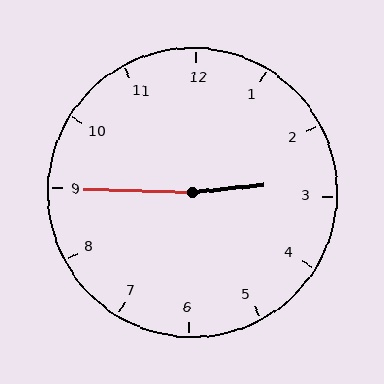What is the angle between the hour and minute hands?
Approximately 172 degrees.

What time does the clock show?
2:45.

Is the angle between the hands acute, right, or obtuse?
It is obtuse.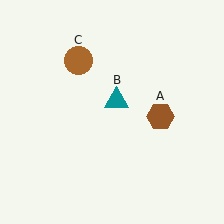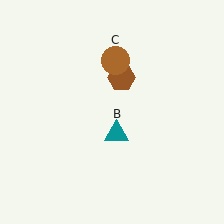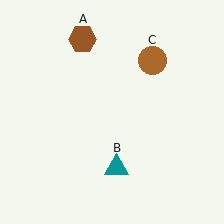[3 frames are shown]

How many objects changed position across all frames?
3 objects changed position: brown hexagon (object A), teal triangle (object B), brown circle (object C).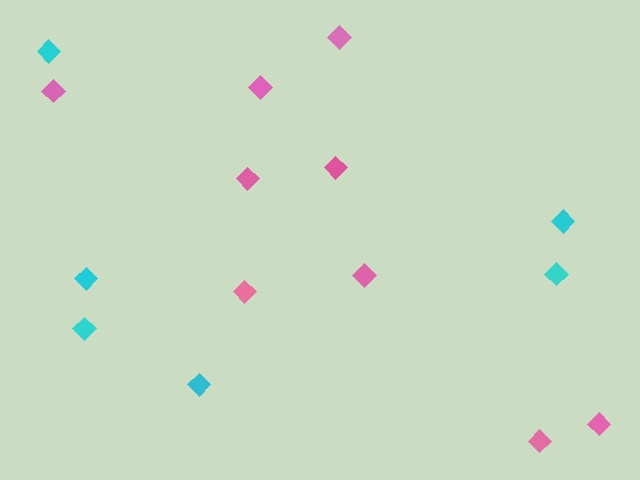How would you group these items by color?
There are 2 groups: one group of cyan diamonds (6) and one group of pink diamonds (9).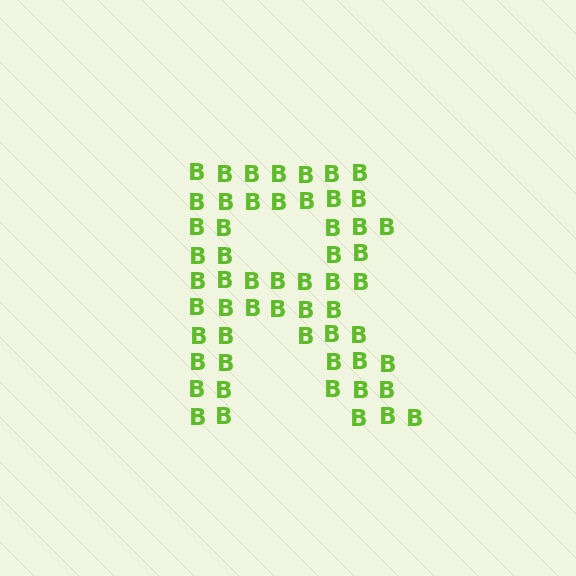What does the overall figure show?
The overall figure shows the letter R.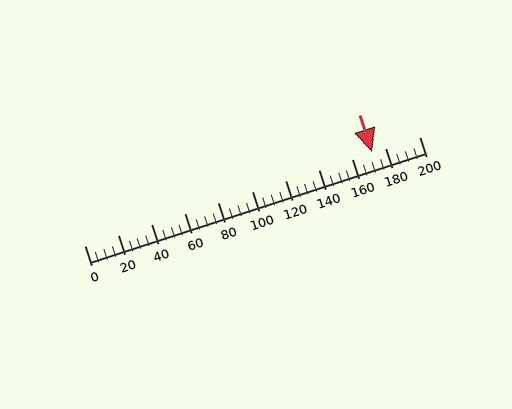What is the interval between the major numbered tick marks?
The major tick marks are spaced 20 units apart.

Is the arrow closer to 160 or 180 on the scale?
The arrow is closer to 180.